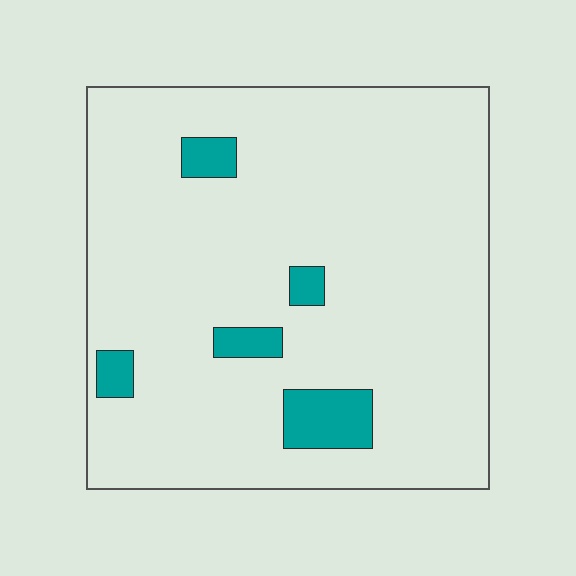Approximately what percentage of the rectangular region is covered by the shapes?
Approximately 10%.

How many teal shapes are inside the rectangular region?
5.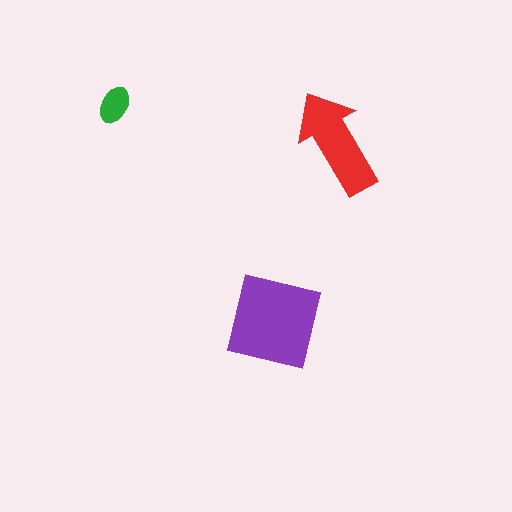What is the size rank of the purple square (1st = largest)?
1st.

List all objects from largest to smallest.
The purple square, the red arrow, the green ellipse.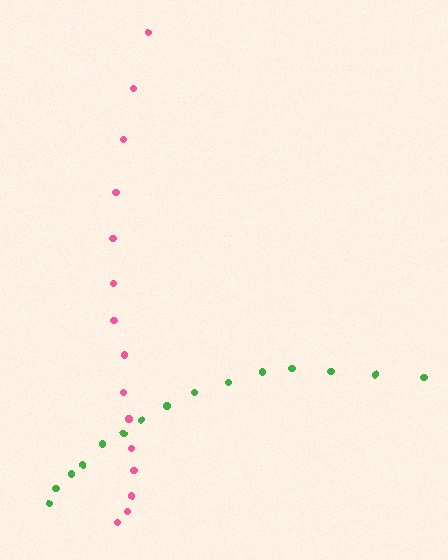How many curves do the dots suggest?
There are 2 distinct paths.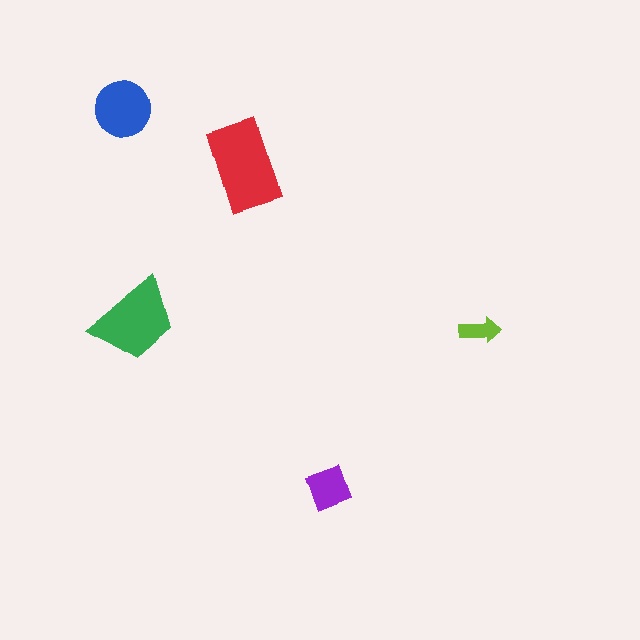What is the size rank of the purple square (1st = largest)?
4th.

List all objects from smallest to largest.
The lime arrow, the purple square, the blue circle, the green trapezoid, the red rectangle.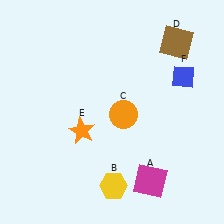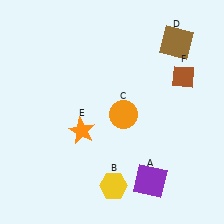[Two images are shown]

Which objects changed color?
A changed from magenta to purple. F changed from blue to brown.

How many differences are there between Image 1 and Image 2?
There are 2 differences between the two images.